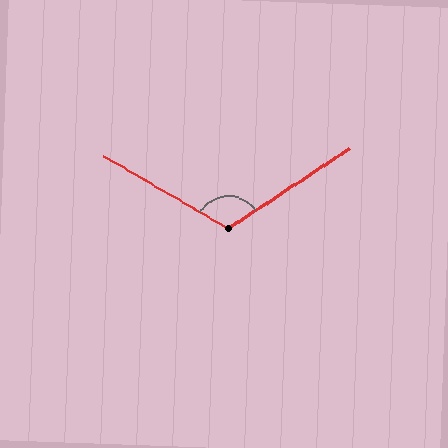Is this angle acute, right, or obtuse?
It is obtuse.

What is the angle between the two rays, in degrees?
Approximately 116 degrees.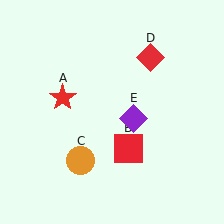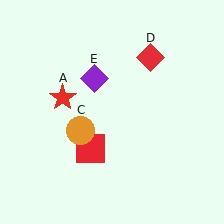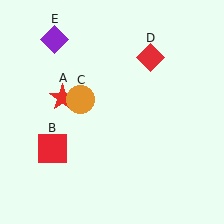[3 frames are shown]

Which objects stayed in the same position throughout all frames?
Red star (object A) and red diamond (object D) remained stationary.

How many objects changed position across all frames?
3 objects changed position: red square (object B), orange circle (object C), purple diamond (object E).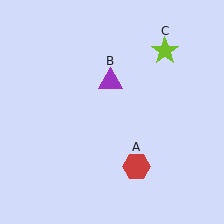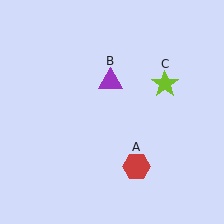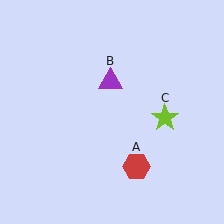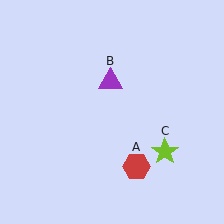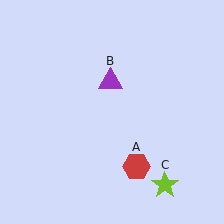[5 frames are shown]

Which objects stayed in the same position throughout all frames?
Red hexagon (object A) and purple triangle (object B) remained stationary.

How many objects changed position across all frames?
1 object changed position: lime star (object C).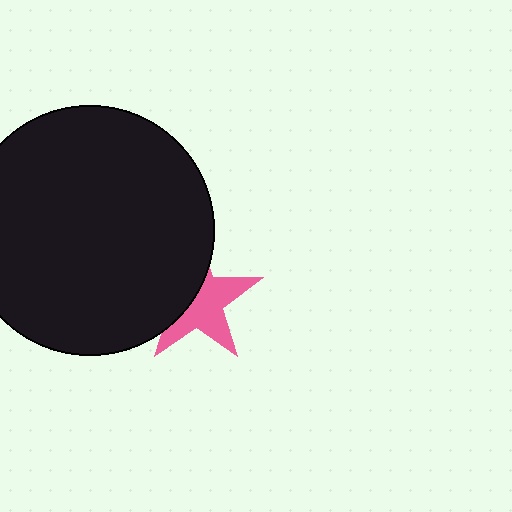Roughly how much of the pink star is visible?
About half of it is visible (roughly 56%).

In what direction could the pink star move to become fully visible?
The pink star could move right. That would shift it out from behind the black circle entirely.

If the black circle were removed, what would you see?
You would see the complete pink star.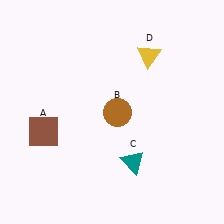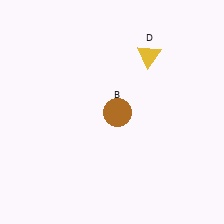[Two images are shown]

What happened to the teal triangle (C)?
The teal triangle (C) was removed in Image 2. It was in the bottom-right area of Image 1.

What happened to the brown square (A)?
The brown square (A) was removed in Image 2. It was in the bottom-left area of Image 1.